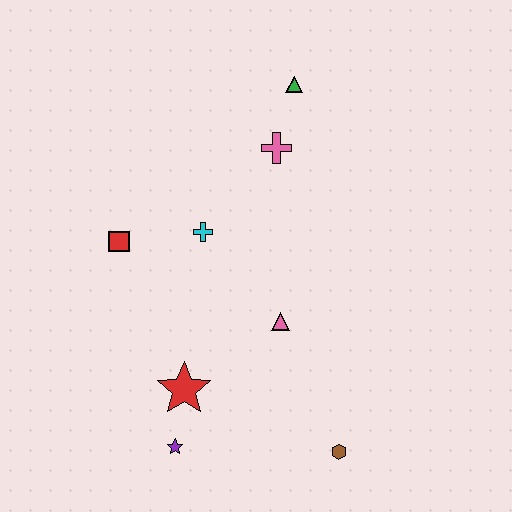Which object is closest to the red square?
The cyan cross is closest to the red square.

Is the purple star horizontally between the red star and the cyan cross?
No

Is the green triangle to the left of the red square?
No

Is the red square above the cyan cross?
No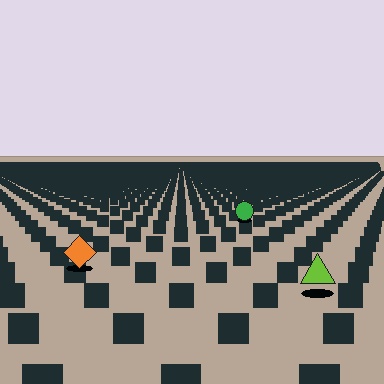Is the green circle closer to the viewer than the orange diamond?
No. The orange diamond is closer — you can tell from the texture gradient: the ground texture is coarser near it.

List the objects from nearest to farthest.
From nearest to farthest: the lime triangle, the orange diamond, the green circle.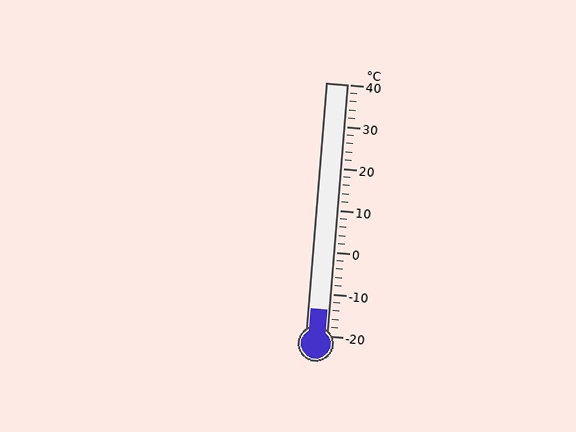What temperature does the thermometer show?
The thermometer shows approximately -14°C.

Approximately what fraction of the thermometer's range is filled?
The thermometer is filled to approximately 10% of its range.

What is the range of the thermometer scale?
The thermometer scale ranges from -20°C to 40°C.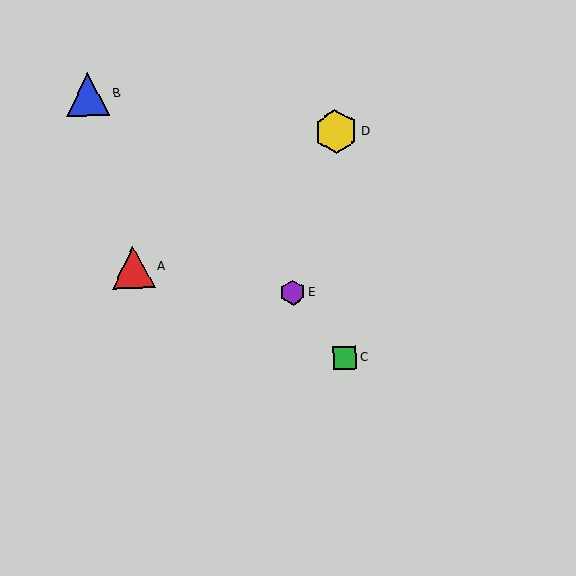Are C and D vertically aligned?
Yes, both are at x≈345.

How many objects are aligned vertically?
2 objects (C, D) are aligned vertically.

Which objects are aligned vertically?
Objects C, D are aligned vertically.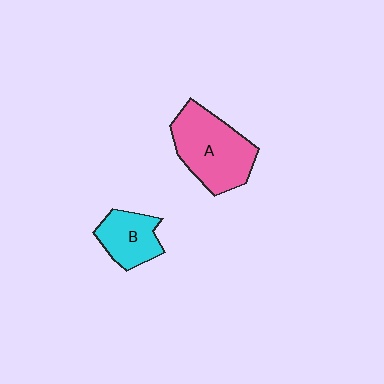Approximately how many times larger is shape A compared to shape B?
Approximately 1.7 times.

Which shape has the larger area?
Shape A (pink).